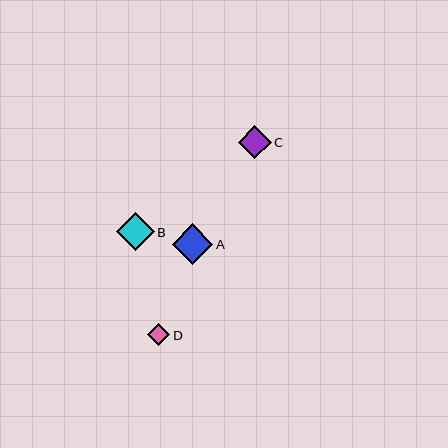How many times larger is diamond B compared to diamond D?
Diamond B is approximately 1.7 times the size of diamond D.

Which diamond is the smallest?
Diamond D is the smallest with a size of approximately 22 pixels.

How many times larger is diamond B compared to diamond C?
Diamond B is approximately 1.2 times the size of diamond C.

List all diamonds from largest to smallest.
From largest to smallest: A, B, C, D.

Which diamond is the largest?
Diamond A is the largest with a size of approximately 41 pixels.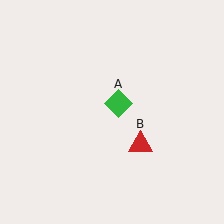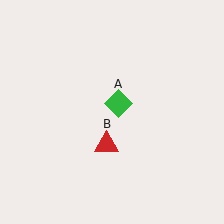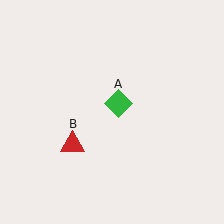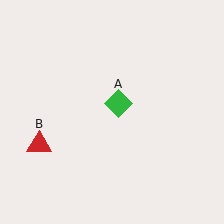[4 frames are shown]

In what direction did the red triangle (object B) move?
The red triangle (object B) moved left.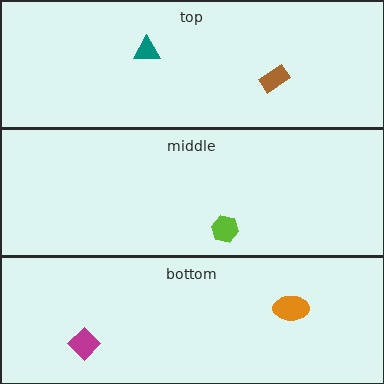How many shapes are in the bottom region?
2.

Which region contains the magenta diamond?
The bottom region.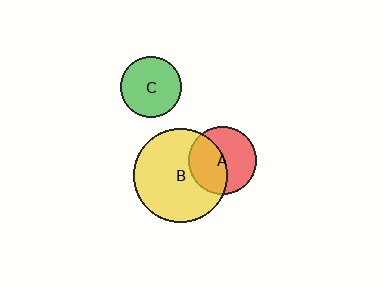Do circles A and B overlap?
Yes.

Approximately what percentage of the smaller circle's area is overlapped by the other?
Approximately 45%.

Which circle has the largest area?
Circle B (yellow).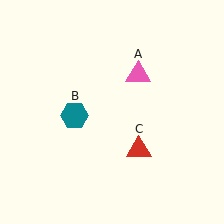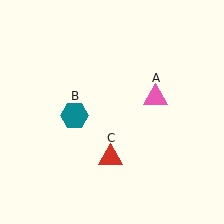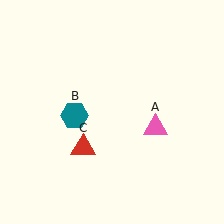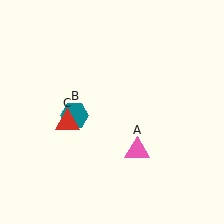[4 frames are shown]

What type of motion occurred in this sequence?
The pink triangle (object A), red triangle (object C) rotated clockwise around the center of the scene.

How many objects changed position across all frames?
2 objects changed position: pink triangle (object A), red triangle (object C).